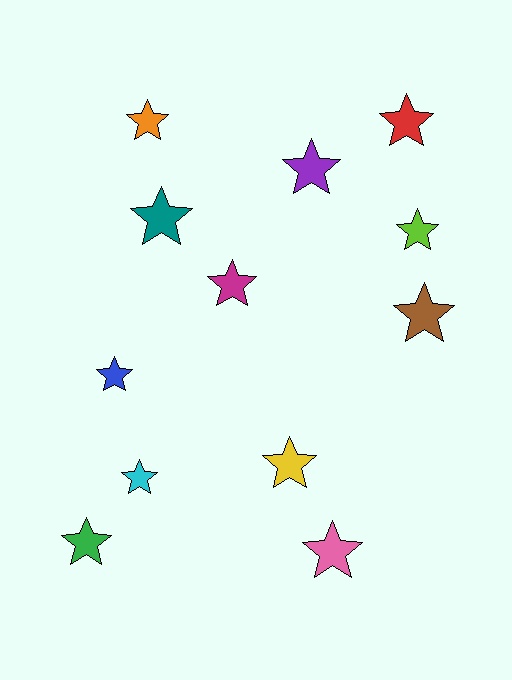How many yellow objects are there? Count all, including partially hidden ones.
There is 1 yellow object.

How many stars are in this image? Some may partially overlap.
There are 12 stars.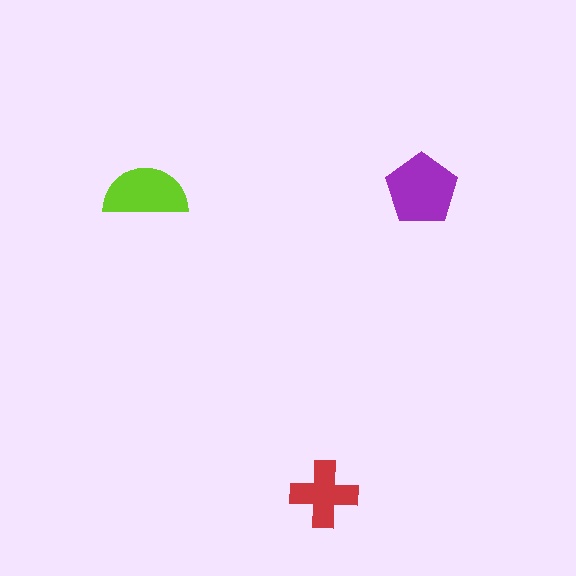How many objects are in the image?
There are 3 objects in the image.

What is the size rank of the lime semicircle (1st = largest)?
2nd.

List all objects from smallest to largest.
The red cross, the lime semicircle, the purple pentagon.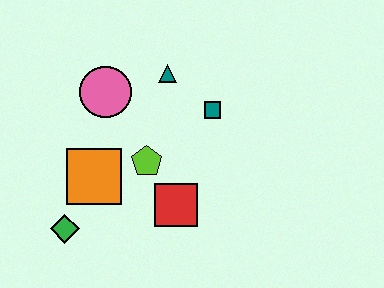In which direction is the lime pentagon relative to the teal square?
The lime pentagon is to the left of the teal square.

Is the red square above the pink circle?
No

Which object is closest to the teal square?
The teal triangle is closest to the teal square.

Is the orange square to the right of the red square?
No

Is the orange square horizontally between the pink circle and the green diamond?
Yes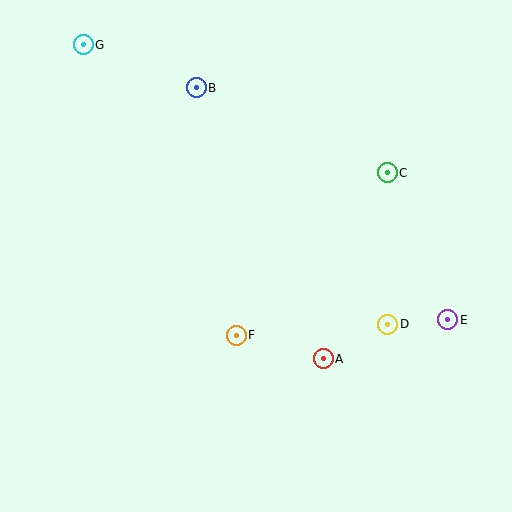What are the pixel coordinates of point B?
Point B is at (196, 88).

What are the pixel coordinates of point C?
Point C is at (387, 173).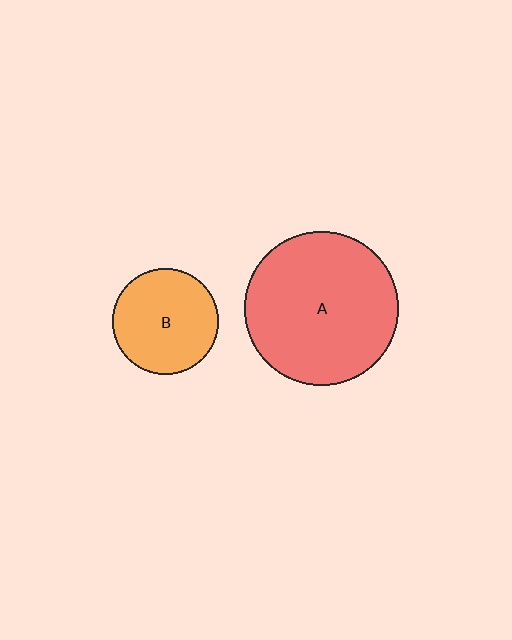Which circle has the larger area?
Circle A (red).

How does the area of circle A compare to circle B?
Approximately 2.1 times.